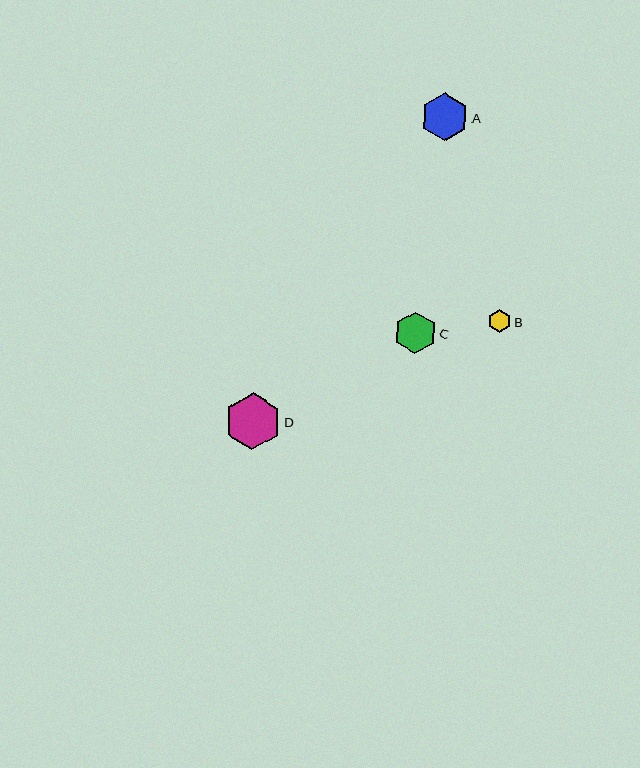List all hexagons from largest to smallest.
From largest to smallest: D, A, C, B.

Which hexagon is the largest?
Hexagon D is the largest with a size of approximately 57 pixels.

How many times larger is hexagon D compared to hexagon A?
Hexagon D is approximately 1.2 times the size of hexagon A.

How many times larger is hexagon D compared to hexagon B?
Hexagon D is approximately 2.5 times the size of hexagon B.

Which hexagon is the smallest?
Hexagon B is the smallest with a size of approximately 23 pixels.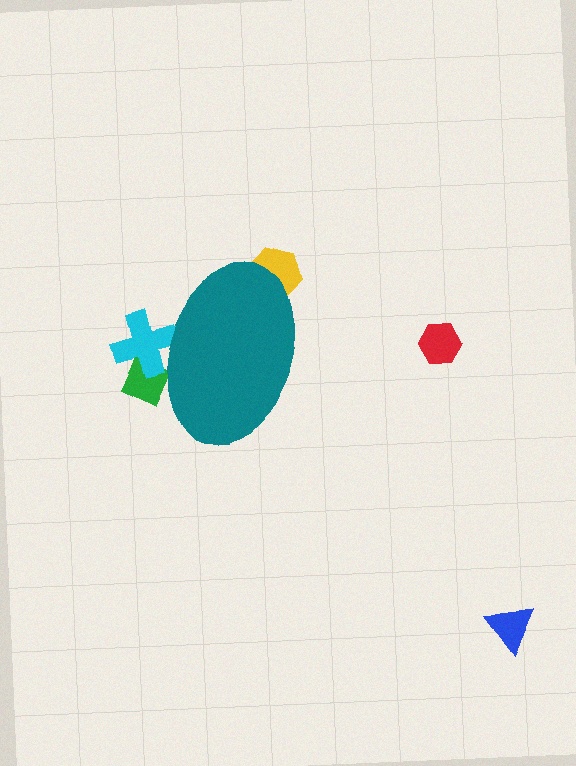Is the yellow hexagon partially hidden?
Yes, the yellow hexagon is partially hidden behind the teal ellipse.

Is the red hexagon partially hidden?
No, the red hexagon is fully visible.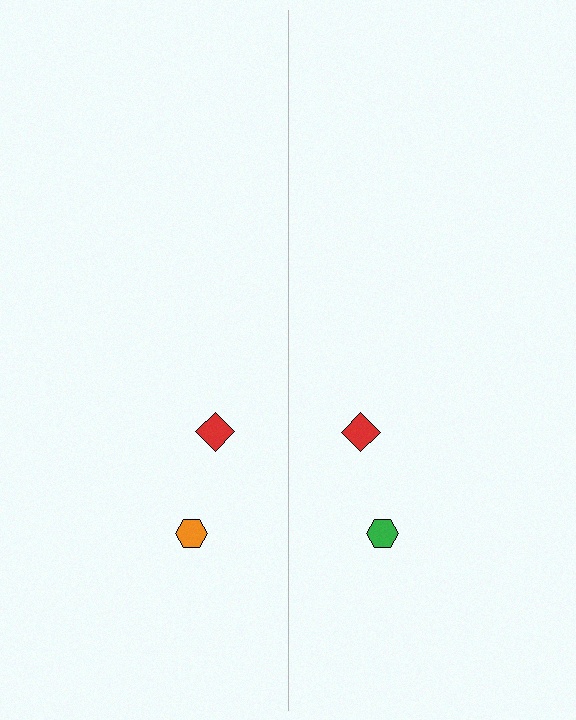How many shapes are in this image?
There are 4 shapes in this image.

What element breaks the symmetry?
The green hexagon on the right side breaks the symmetry — its mirror counterpart is orange.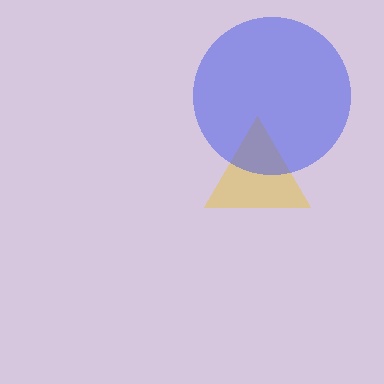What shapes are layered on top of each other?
The layered shapes are: a yellow triangle, a blue circle.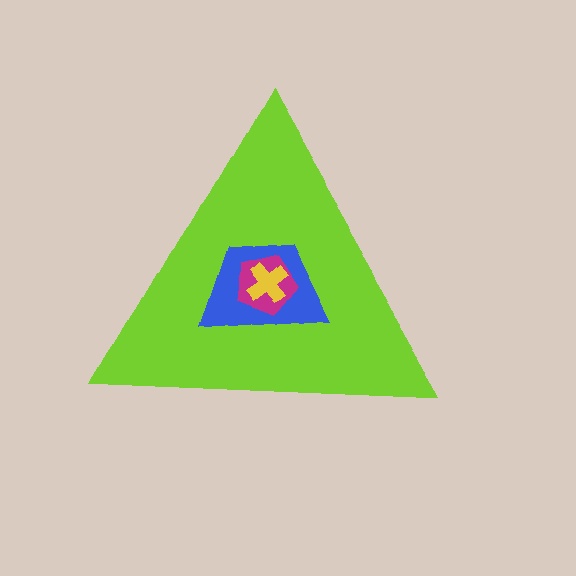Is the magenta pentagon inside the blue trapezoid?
Yes.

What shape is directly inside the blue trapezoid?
The magenta pentagon.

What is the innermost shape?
The yellow cross.